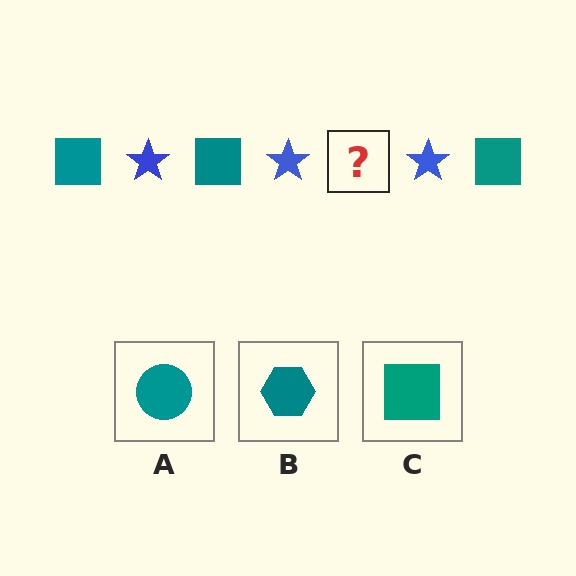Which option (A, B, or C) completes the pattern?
C.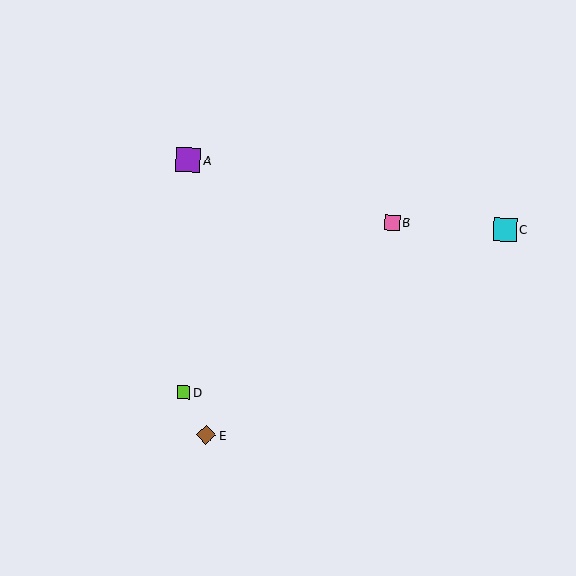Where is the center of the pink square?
The center of the pink square is at (392, 222).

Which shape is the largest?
The purple square (labeled A) is the largest.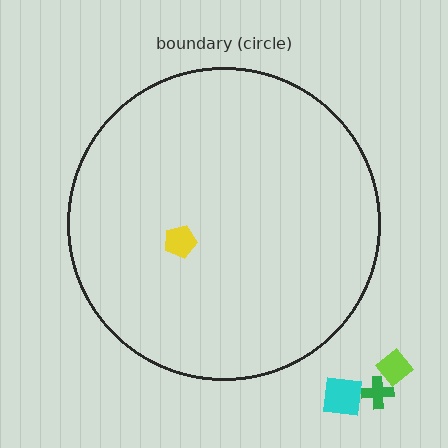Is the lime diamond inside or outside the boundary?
Outside.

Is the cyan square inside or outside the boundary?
Outside.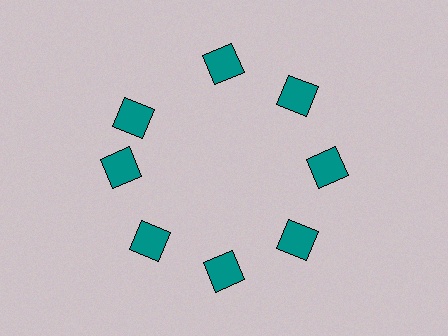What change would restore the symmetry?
The symmetry would be restored by rotating it back into even spacing with its neighbors so that all 8 squares sit at equal angles and equal distance from the center.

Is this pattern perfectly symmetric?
No. The 8 teal squares are arranged in a ring, but one element near the 10 o'clock position is rotated out of alignment along the ring, breaking the 8-fold rotational symmetry.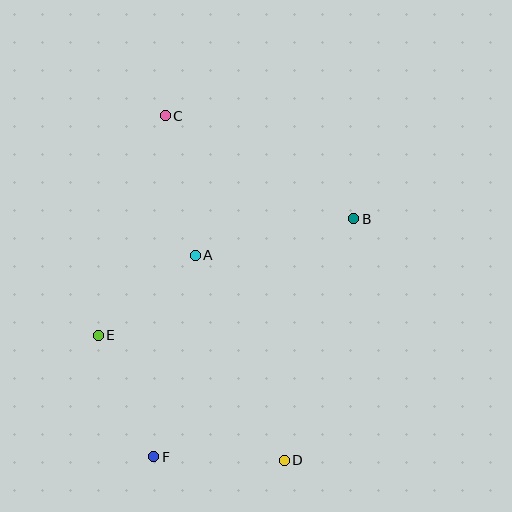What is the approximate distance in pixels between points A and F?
The distance between A and F is approximately 206 pixels.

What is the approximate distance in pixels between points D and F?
The distance between D and F is approximately 131 pixels.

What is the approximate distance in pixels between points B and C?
The distance between B and C is approximately 215 pixels.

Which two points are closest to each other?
Points A and E are closest to each other.